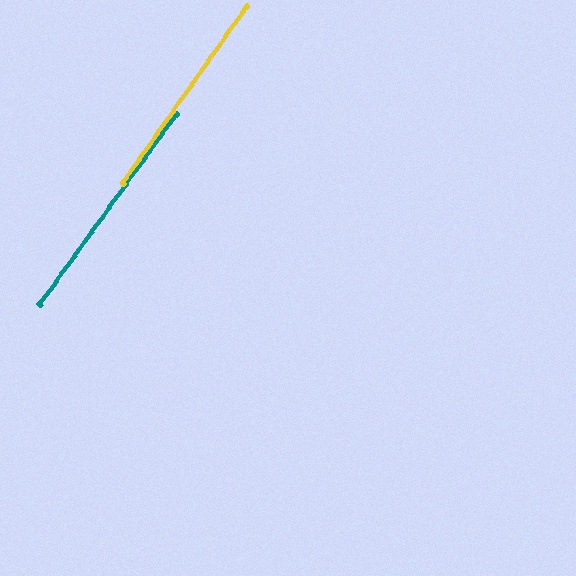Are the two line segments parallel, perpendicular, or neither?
Parallel — their directions differ by only 0.8°.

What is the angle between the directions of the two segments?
Approximately 1 degree.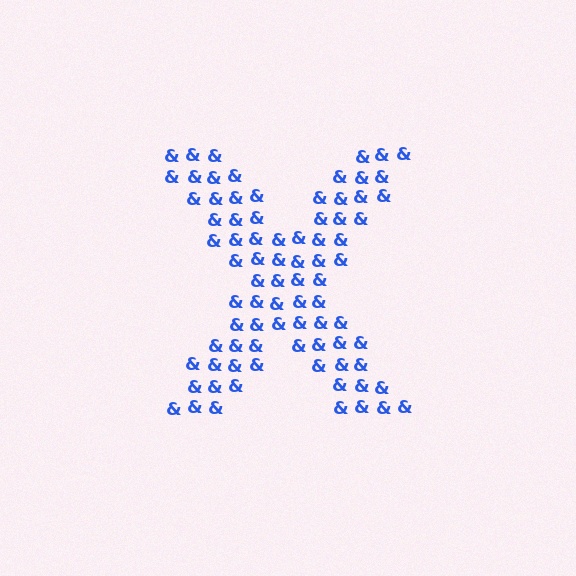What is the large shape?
The large shape is the letter X.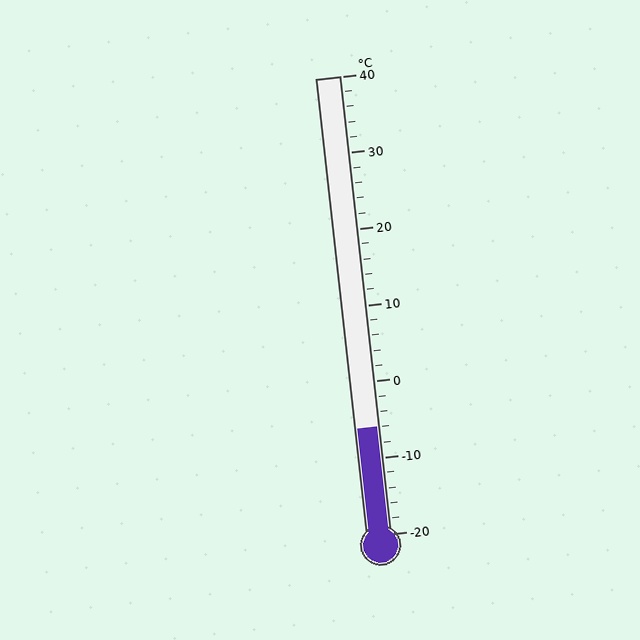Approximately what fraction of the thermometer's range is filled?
The thermometer is filled to approximately 25% of its range.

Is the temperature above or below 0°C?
The temperature is below 0°C.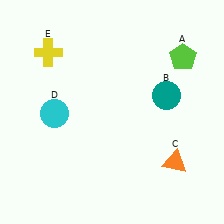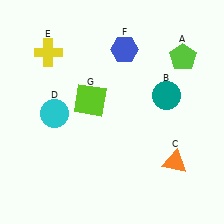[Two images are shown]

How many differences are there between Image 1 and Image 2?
There are 2 differences between the two images.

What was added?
A blue hexagon (F), a lime square (G) were added in Image 2.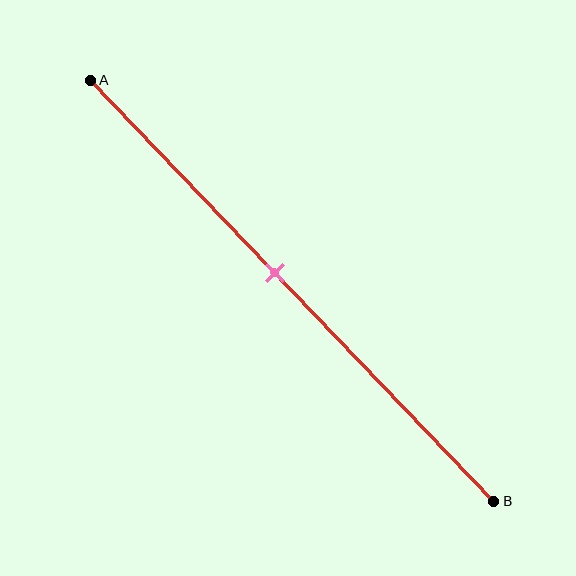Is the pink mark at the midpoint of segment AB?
No, the mark is at about 45% from A, not at the 50% midpoint.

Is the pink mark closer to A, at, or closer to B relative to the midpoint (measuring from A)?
The pink mark is closer to point A than the midpoint of segment AB.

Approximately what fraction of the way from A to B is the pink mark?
The pink mark is approximately 45% of the way from A to B.